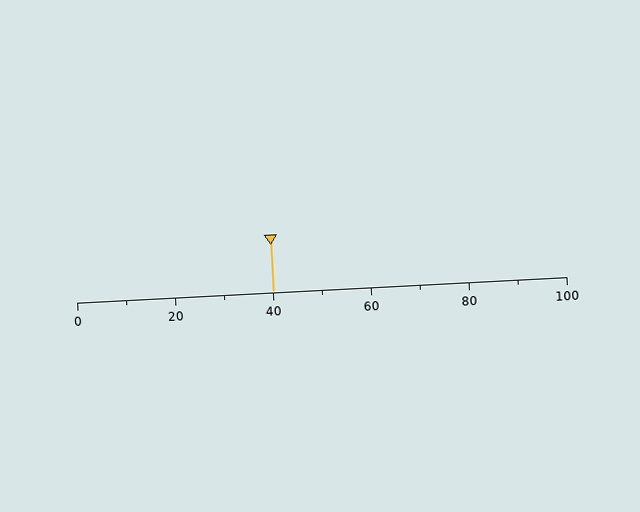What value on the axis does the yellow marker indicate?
The marker indicates approximately 40.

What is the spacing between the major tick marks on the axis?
The major ticks are spaced 20 apart.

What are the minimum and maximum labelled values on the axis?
The axis runs from 0 to 100.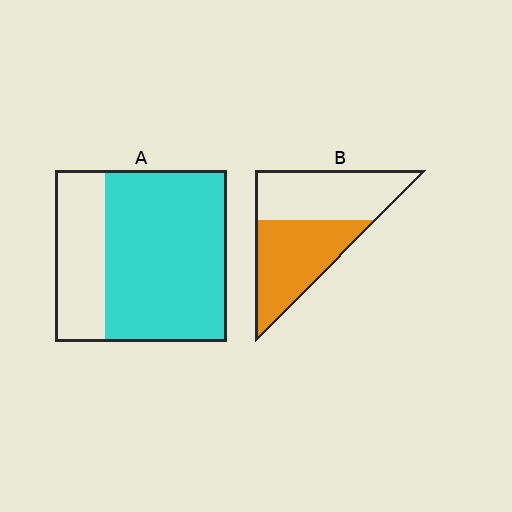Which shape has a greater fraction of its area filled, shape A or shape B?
Shape A.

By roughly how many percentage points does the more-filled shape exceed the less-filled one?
By roughly 20 percentage points (A over B).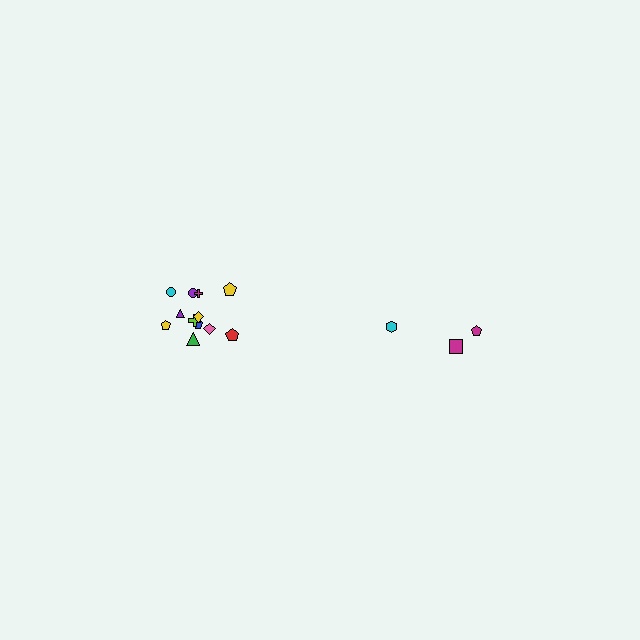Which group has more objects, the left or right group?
The left group.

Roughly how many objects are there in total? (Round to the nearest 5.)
Roughly 15 objects in total.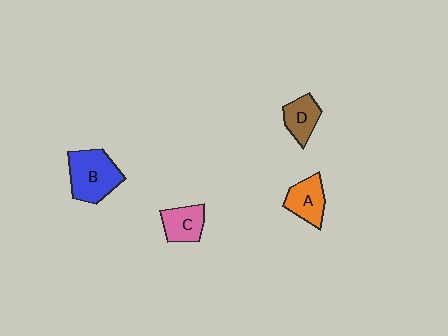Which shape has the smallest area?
Shape D (brown).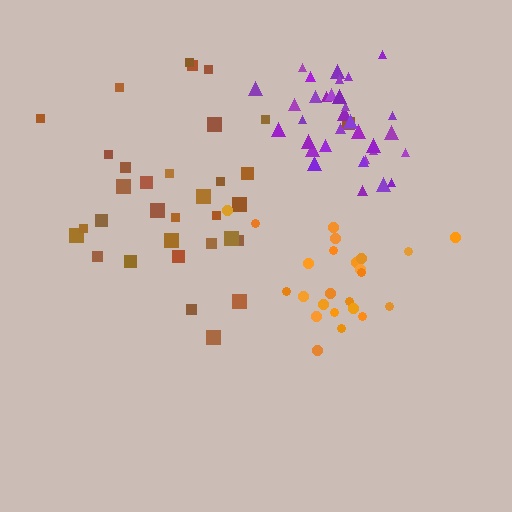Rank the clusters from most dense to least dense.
purple, orange, brown.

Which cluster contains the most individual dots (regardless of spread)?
Brown (34).